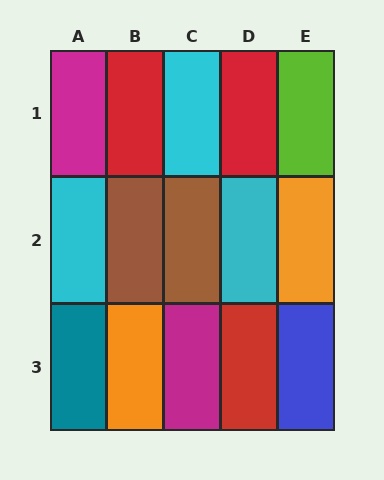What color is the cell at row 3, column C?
Magenta.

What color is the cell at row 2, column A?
Cyan.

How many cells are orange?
2 cells are orange.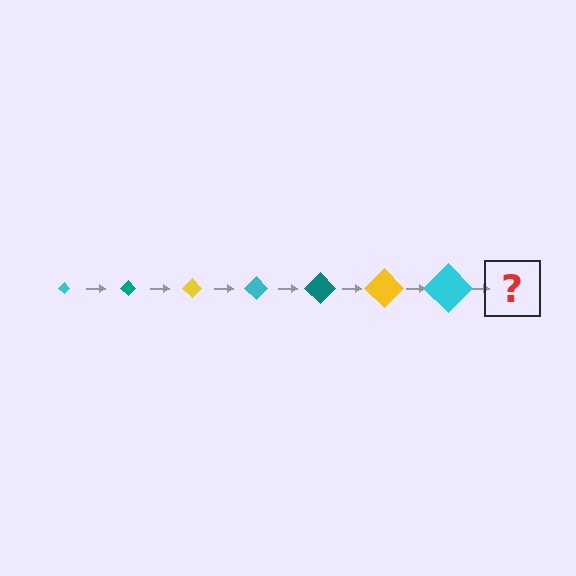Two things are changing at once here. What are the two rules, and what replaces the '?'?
The two rules are that the diamond grows larger each step and the color cycles through cyan, teal, and yellow. The '?' should be a teal diamond, larger than the previous one.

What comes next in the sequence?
The next element should be a teal diamond, larger than the previous one.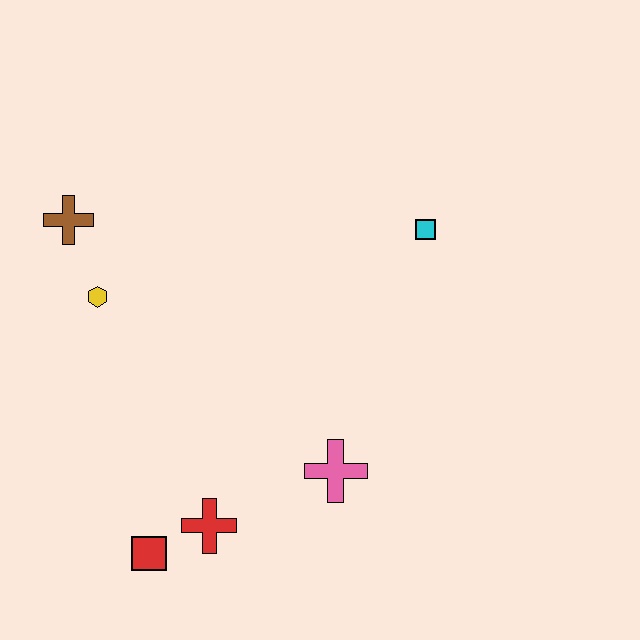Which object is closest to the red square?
The red cross is closest to the red square.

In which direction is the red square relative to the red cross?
The red square is to the left of the red cross.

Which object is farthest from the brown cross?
The pink cross is farthest from the brown cross.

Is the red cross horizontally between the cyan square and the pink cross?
No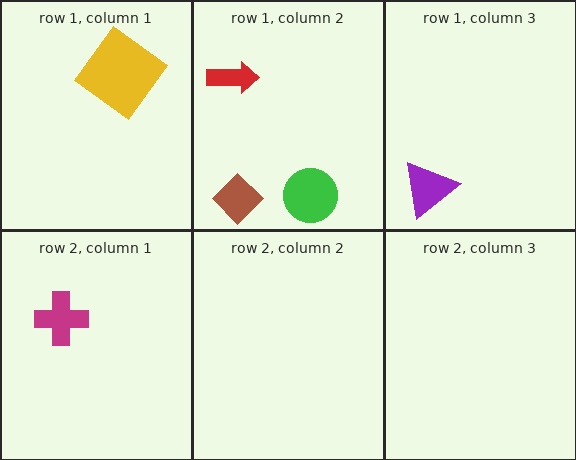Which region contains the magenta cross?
The row 2, column 1 region.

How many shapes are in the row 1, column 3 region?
1.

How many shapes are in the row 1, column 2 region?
3.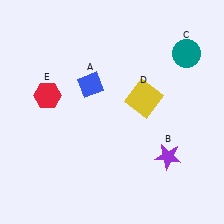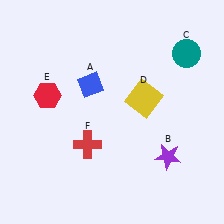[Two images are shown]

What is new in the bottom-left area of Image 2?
A red cross (F) was added in the bottom-left area of Image 2.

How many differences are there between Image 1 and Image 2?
There is 1 difference between the two images.